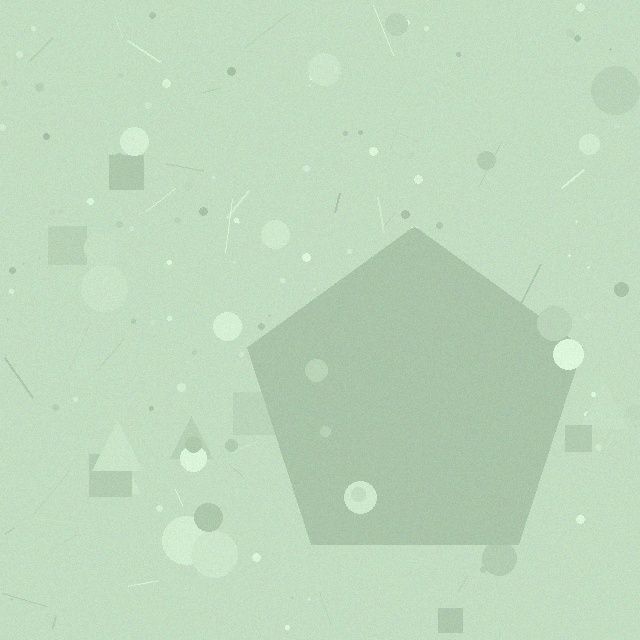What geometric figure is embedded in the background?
A pentagon is embedded in the background.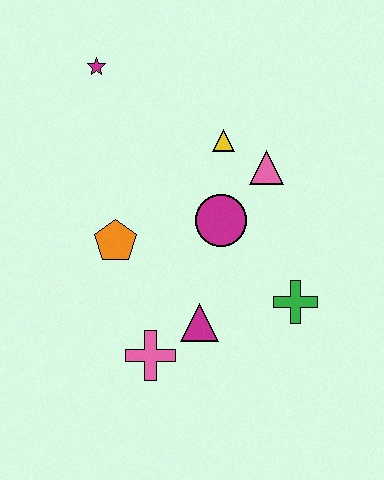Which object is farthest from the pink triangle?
The pink cross is farthest from the pink triangle.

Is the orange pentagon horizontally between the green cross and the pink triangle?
No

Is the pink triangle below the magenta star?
Yes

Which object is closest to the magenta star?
The yellow triangle is closest to the magenta star.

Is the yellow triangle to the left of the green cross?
Yes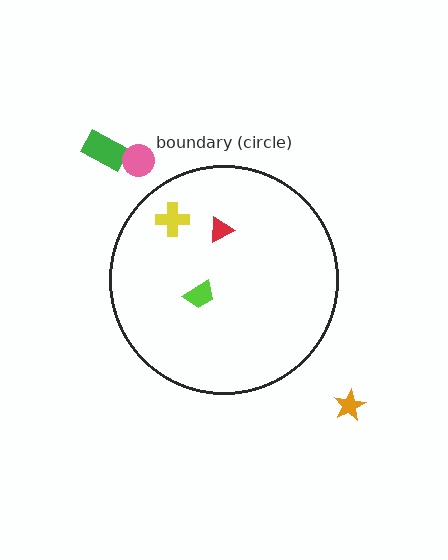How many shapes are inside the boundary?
3 inside, 3 outside.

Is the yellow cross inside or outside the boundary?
Inside.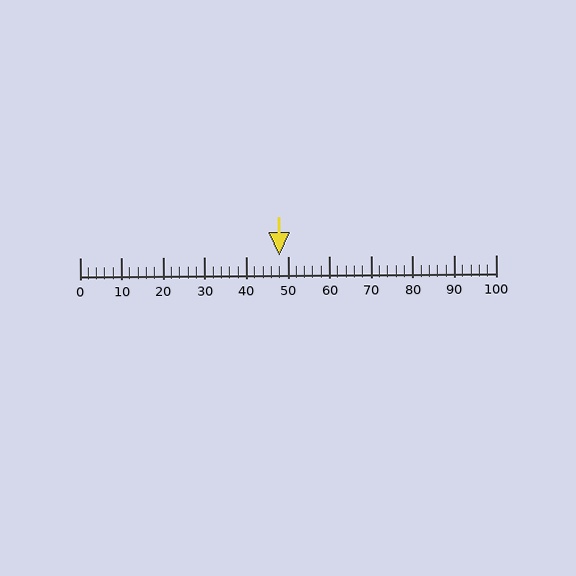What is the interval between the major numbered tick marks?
The major tick marks are spaced 10 units apart.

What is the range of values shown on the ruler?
The ruler shows values from 0 to 100.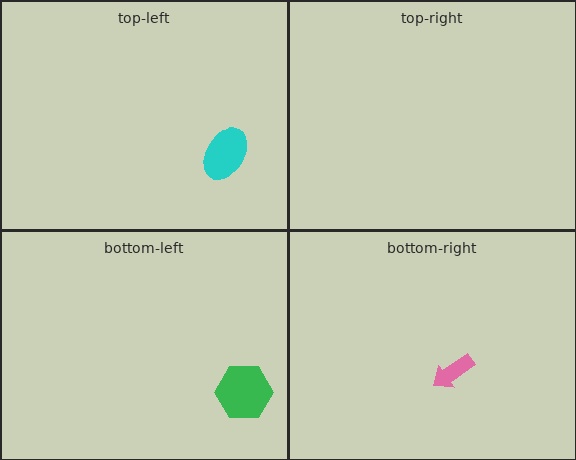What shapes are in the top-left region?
The cyan ellipse.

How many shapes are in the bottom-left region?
1.